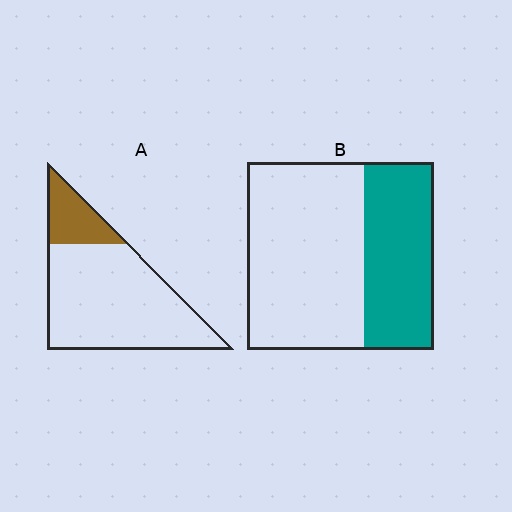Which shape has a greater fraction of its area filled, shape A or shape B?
Shape B.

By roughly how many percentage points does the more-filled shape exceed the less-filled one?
By roughly 20 percentage points (B over A).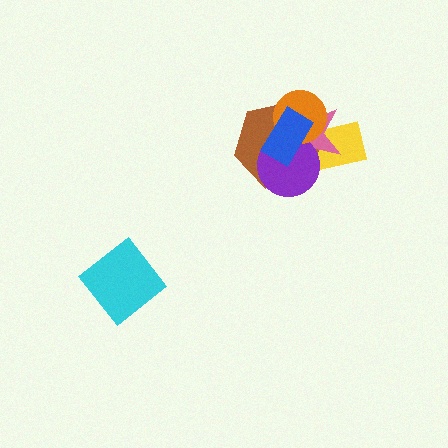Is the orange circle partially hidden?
Yes, it is partially covered by another shape.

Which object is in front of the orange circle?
The blue rectangle is in front of the orange circle.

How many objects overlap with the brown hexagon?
5 objects overlap with the brown hexagon.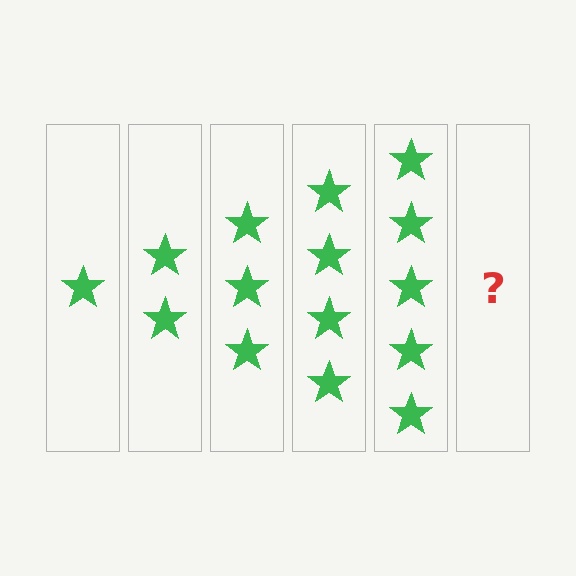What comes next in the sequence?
The next element should be 6 stars.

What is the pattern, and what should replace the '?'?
The pattern is that each step adds one more star. The '?' should be 6 stars.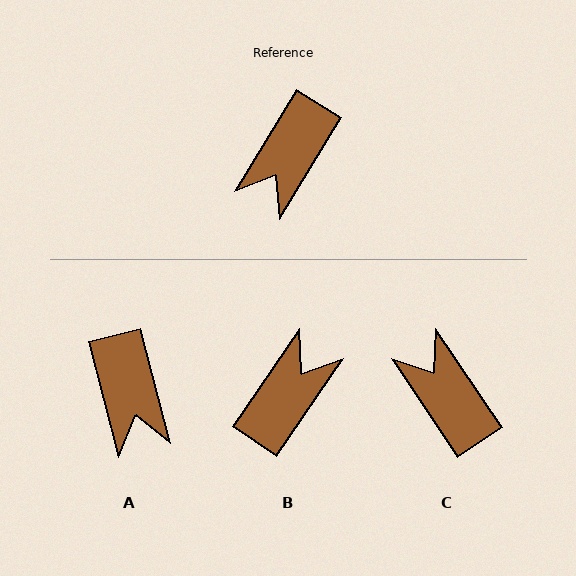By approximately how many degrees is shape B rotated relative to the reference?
Approximately 177 degrees counter-clockwise.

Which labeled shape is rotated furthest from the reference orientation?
B, about 177 degrees away.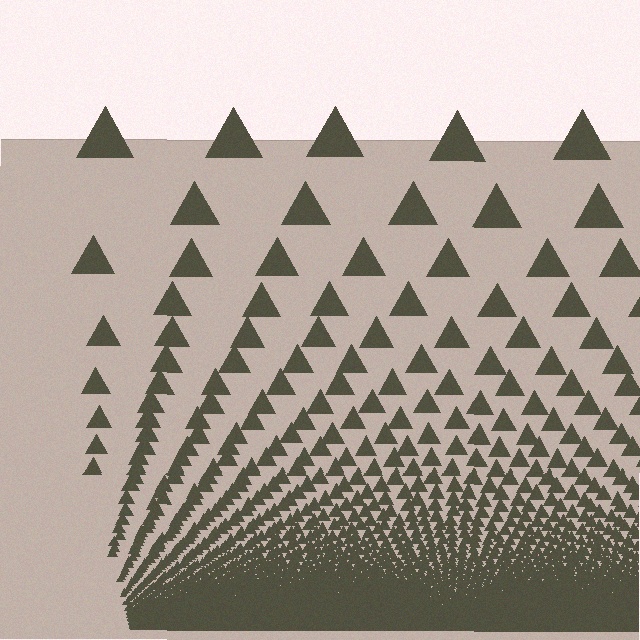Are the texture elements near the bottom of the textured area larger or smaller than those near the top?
Smaller. The gradient is inverted — elements near the bottom are smaller and denser.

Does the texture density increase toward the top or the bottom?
Density increases toward the bottom.